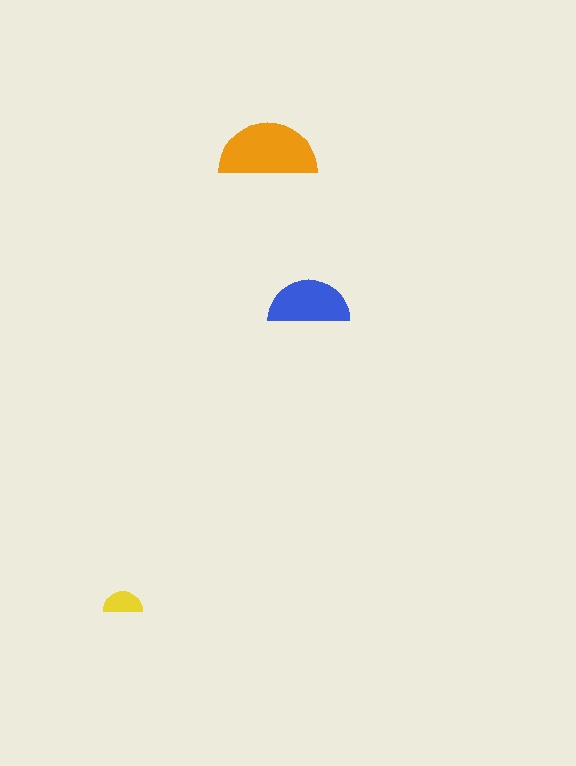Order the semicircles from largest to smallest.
the orange one, the blue one, the yellow one.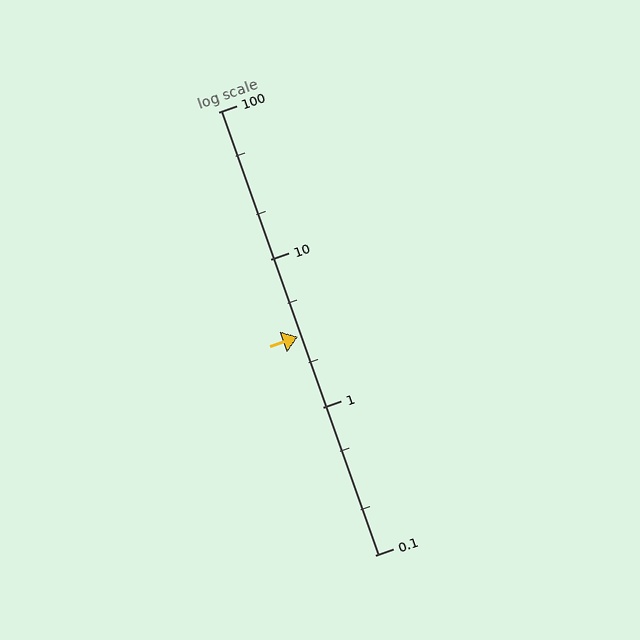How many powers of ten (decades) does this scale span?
The scale spans 3 decades, from 0.1 to 100.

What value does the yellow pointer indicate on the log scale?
The pointer indicates approximately 3.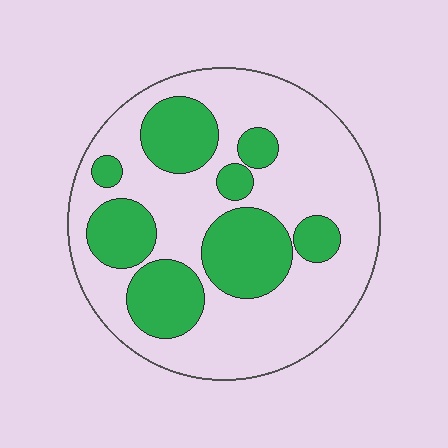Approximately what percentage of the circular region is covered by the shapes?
Approximately 35%.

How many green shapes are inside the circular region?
8.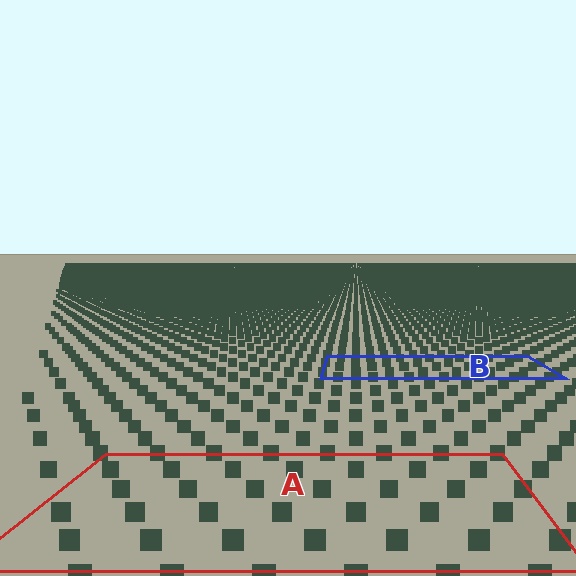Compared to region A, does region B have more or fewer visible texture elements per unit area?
Region B has more texture elements per unit area — they are packed more densely because it is farther away.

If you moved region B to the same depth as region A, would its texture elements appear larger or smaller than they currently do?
They would appear larger. At a closer depth, the same texture elements are projected at a bigger on-screen size.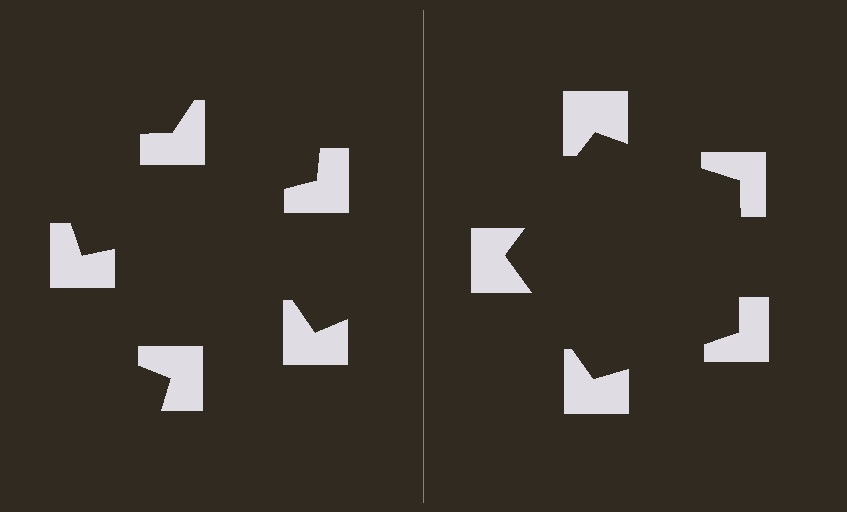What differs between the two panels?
The notched squares are positioned identically on both sides; only the wedge orientations differ. On the right they align to a pentagon; on the left they are misaligned.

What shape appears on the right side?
An illusory pentagon.